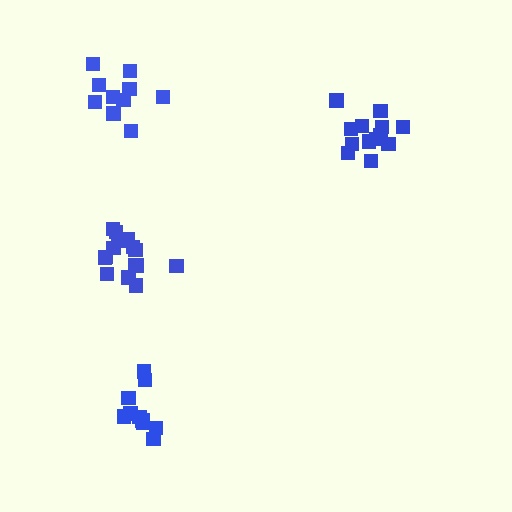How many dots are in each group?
Group 1: 15 dots, Group 2: 10 dots, Group 3: 14 dots, Group 4: 10 dots (49 total).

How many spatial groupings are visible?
There are 4 spatial groupings.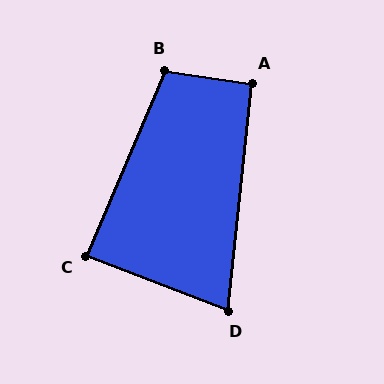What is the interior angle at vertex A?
Approximately 92 degrees (approximately right).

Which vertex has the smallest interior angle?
D, at approximately 75 degrees.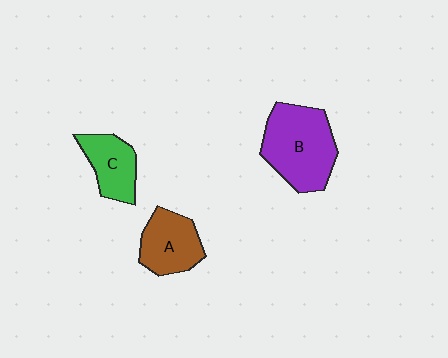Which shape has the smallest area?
Shape C (green).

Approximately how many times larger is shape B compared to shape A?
Approximately 1.5 times.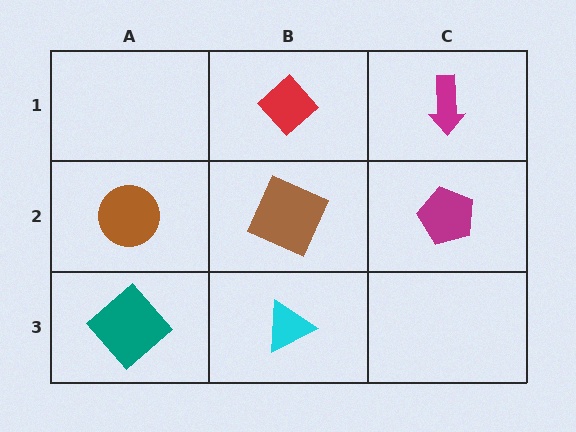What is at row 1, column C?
A magenta arrow.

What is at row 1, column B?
A red diamond.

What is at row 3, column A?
A teal diamond.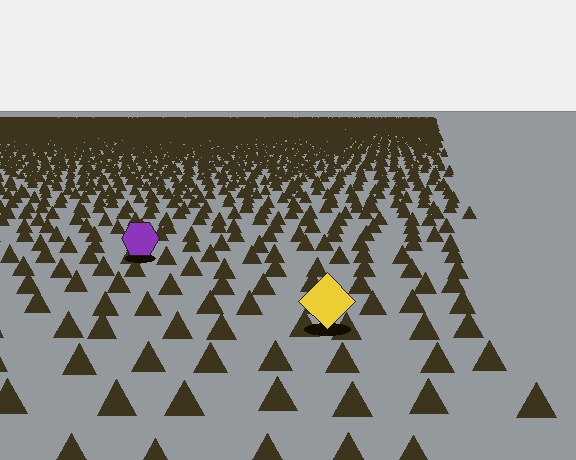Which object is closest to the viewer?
The yellow diamond is closest. The texture marks near it are larger and more spread out.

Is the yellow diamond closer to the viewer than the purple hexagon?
Yes. The yellow diamond is closer — you can tell from the texture gradient: the ground texture is coarser near it.